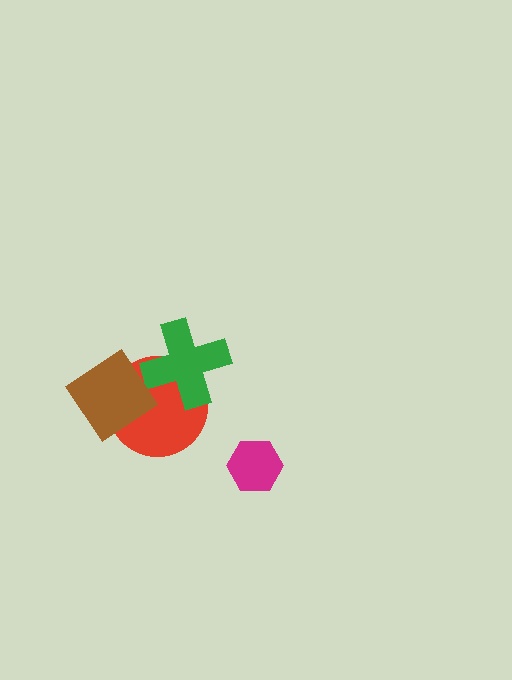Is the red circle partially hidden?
Yes, it is partially covered by another shape.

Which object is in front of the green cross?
The brown diamond is in front of the green cross.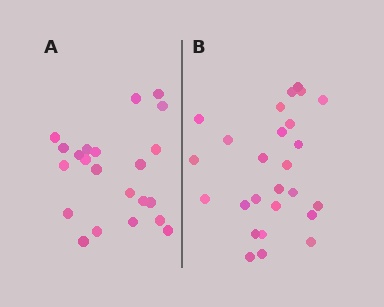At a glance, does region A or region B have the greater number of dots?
Region B (the right region) has more dots.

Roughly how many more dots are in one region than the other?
Region B has about 4 more dots than region A.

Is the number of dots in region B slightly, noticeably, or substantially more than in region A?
Region B has only slightly more — the two regions are fairly close. The ratio is roughly 1.2 to 1.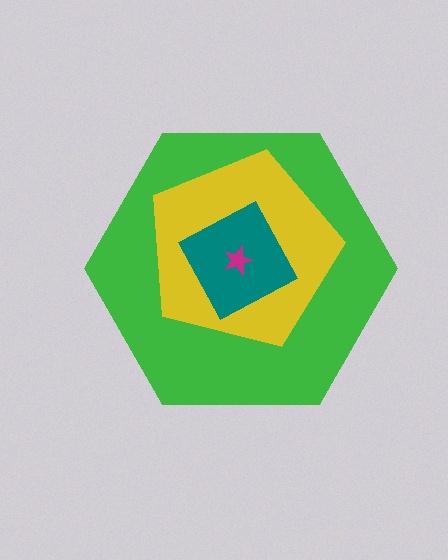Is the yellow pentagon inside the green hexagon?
Yes.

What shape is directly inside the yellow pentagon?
The teal diamond.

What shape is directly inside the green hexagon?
The yellow pentagon.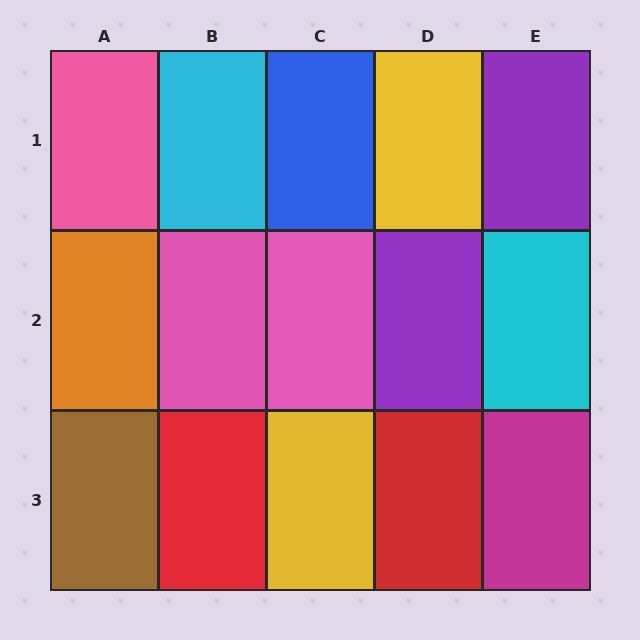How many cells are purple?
2 cells are purple.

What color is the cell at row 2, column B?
Pink.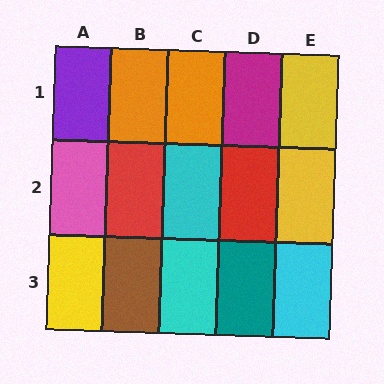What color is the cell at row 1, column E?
Yellow.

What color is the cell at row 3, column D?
Teal.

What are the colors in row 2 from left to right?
Pink, red, cyan, red, yellow.